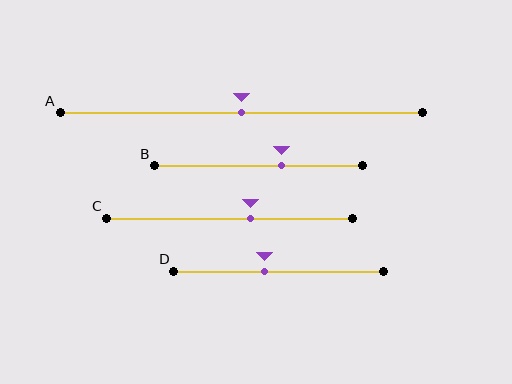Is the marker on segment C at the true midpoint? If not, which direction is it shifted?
No, the marker on segment C is shifted to the right by about 9% of the segment length.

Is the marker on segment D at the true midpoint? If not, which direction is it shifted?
No, the marker on segment D is shifted to the left by about 7% of the segment length.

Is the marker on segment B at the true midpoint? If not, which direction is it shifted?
No, the marker on segment B is shifted to the right by about 11% of the segment length.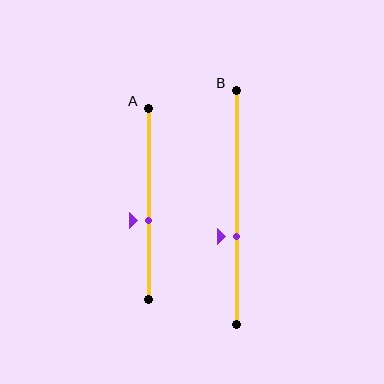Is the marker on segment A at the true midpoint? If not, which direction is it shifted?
No, the marker on segment A is shifted downward by about 9% of the segment length.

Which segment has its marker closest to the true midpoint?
Segment A has its marker closest to the true midpoint.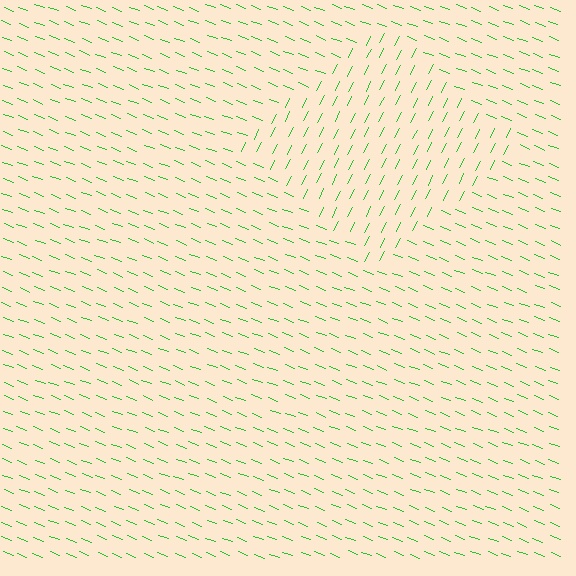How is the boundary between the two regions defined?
The boundary is defined purely by a change in line orientation (approximately 84 degrees difference). All lines are the same color and thickness.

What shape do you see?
I see a diamond.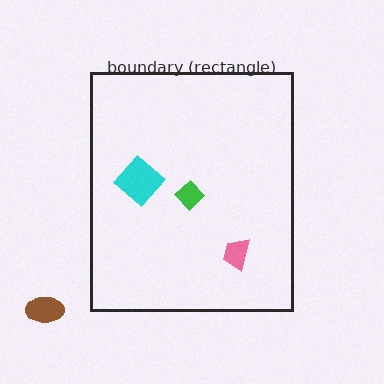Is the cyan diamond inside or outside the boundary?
Inside.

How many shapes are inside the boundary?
3 inside, 1 outside.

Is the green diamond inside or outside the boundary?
Inside.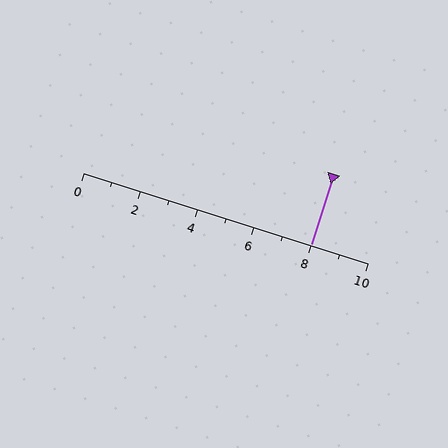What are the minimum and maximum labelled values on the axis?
The axis runs from 0 to 10.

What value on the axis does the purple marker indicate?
The marker indicates approximately 8.